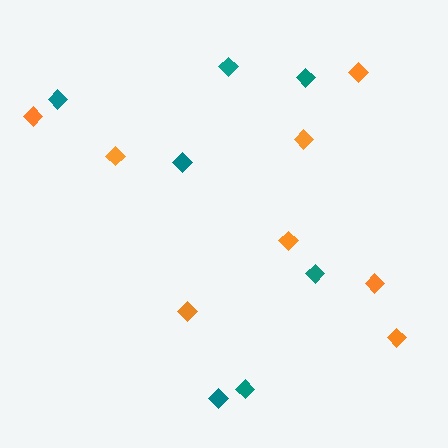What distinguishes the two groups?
There are 2 groups: one group of teal diamonds (7) and one group of orange diamonds (8).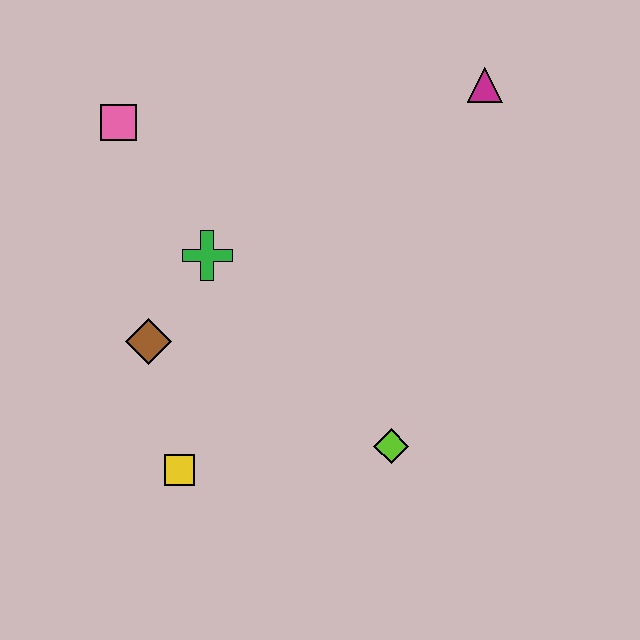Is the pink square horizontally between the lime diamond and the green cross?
No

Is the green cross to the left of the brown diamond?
No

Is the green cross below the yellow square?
No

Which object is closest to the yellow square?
The brown diamond is closest to the yellow square.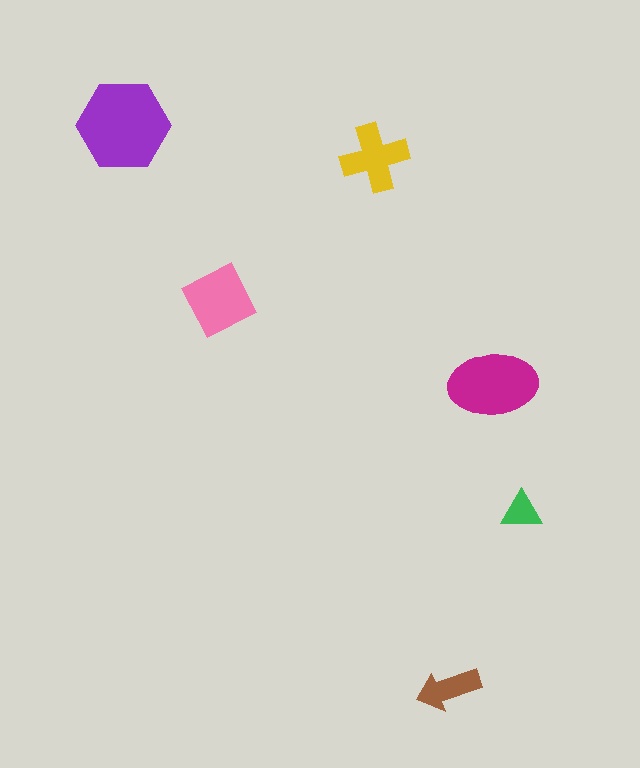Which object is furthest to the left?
The purple hexagon is leftmost.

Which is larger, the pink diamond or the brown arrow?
The pink diamond.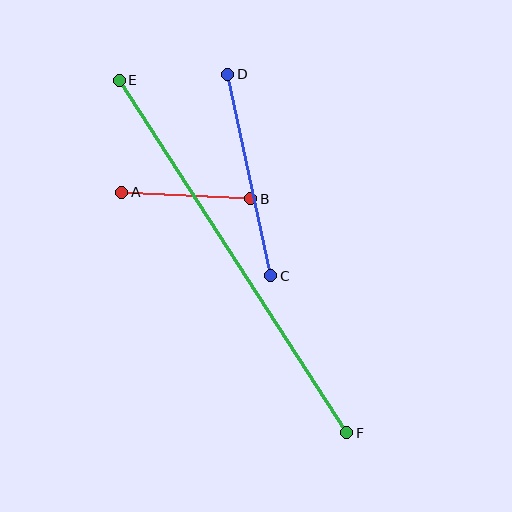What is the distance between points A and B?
The distance is approximately 129 pixels.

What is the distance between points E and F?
The distance is approximately 419 pixels.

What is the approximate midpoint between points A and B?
The midpoint is at approximately (186, 196) pixels.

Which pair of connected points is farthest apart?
Points E and F are farthest apart.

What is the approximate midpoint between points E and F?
The midpoint is at approximately (233, 257) pixels.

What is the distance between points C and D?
The distance is approximately 206 pixels.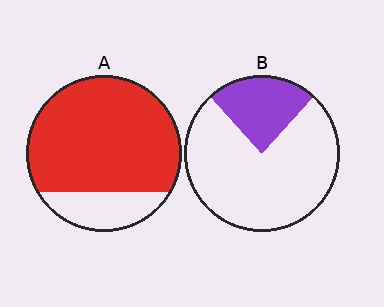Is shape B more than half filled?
No.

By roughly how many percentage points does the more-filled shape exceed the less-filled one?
By roughly 55 percentage points (A over B).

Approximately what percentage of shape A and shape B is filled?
A is approximately 80% and B is approximately 25%.